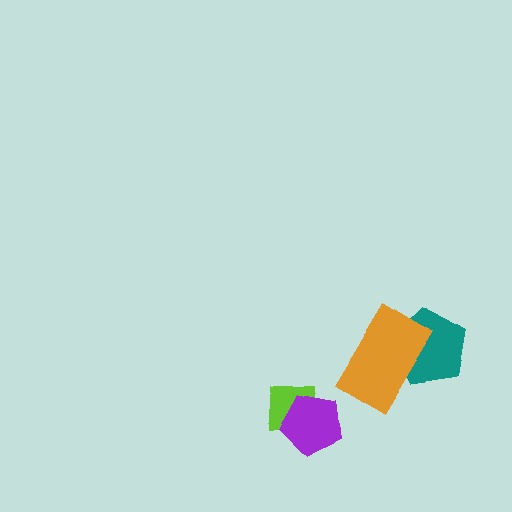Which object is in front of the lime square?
The purple pentagon is in front of the lime square.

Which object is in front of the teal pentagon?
The orange rectangle is in front of the teal pentagon.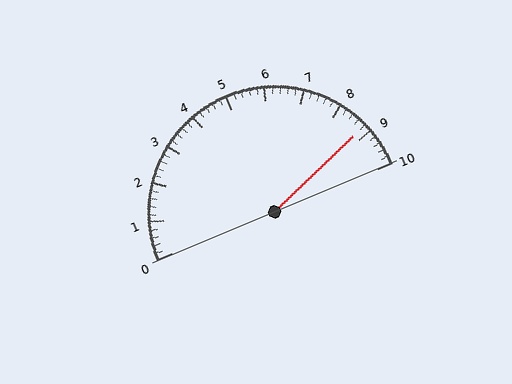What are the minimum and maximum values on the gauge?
The gauge ranges from 0 to 10.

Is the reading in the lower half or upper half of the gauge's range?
The reading is in the upper half of the range (0 to 10).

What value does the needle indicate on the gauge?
The needle indicates approximately 8.8.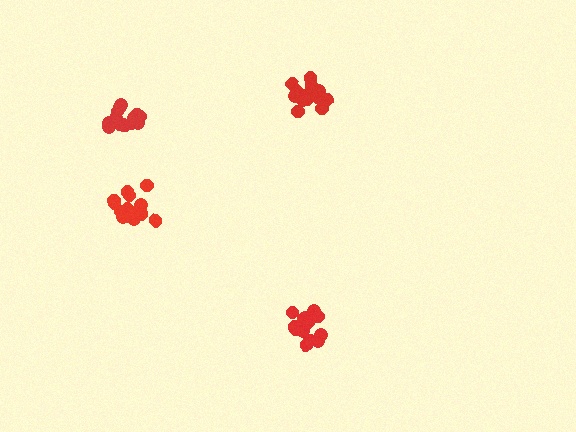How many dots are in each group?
Group 1: 15 dots, Group 2: 17 dots, Group 3: 18 dots, Group 4: 20 dots (70 total).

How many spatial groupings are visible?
There are 4 spatial groupings.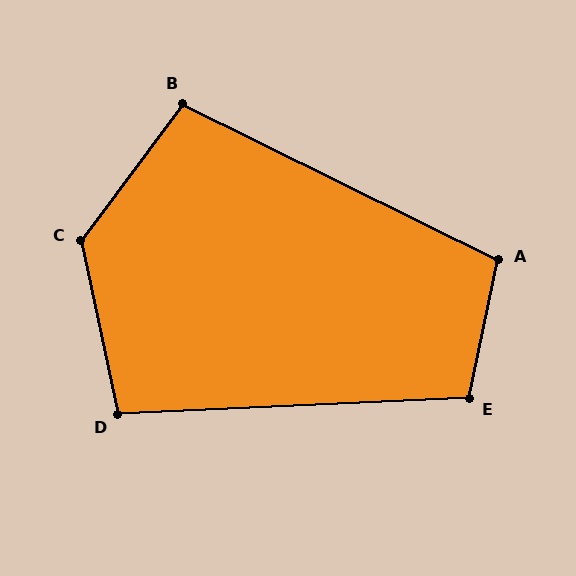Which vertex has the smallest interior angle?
D, at approximately 99 degrees.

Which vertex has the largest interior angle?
C, at approximately 131 degrees.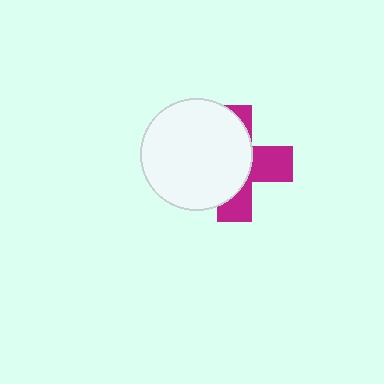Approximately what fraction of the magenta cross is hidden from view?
Roughly 60% of the magenta cross is hidden behind the white circle.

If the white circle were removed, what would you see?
You would see the complete magenta cross.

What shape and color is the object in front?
The object in front is a white circle.